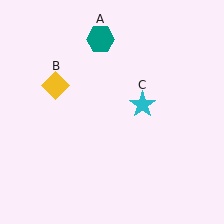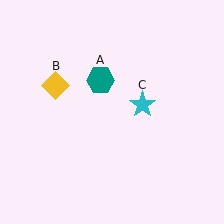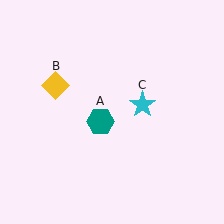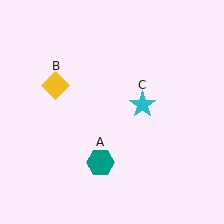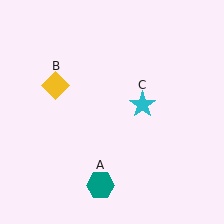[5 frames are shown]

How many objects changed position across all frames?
1 object changed position: teal hexagon (object A).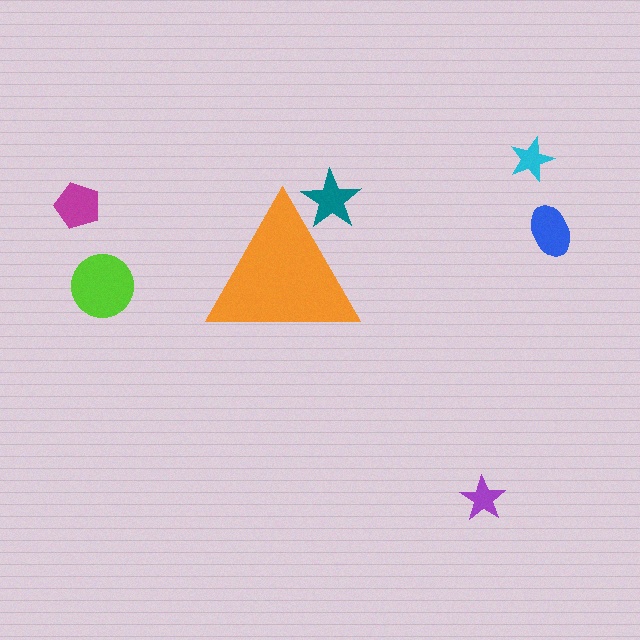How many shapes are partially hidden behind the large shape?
1 shape is partially hidden.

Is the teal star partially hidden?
Yes, the teal star is partially hidden behind the orange triangle.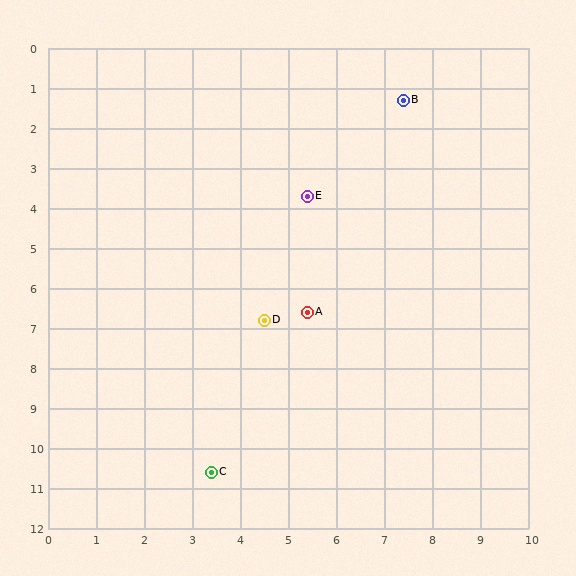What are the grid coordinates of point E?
Point E is at approximately (5.4, 3.7).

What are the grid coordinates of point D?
Point D is at approximately (4.5, 6.8).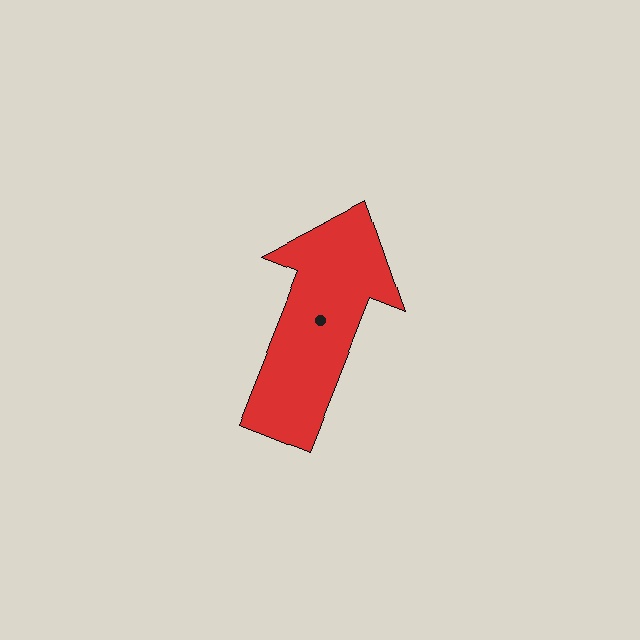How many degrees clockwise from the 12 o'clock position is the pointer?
Approximately 21 degrees.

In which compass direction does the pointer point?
North.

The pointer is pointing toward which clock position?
Roughly 1 o'clock.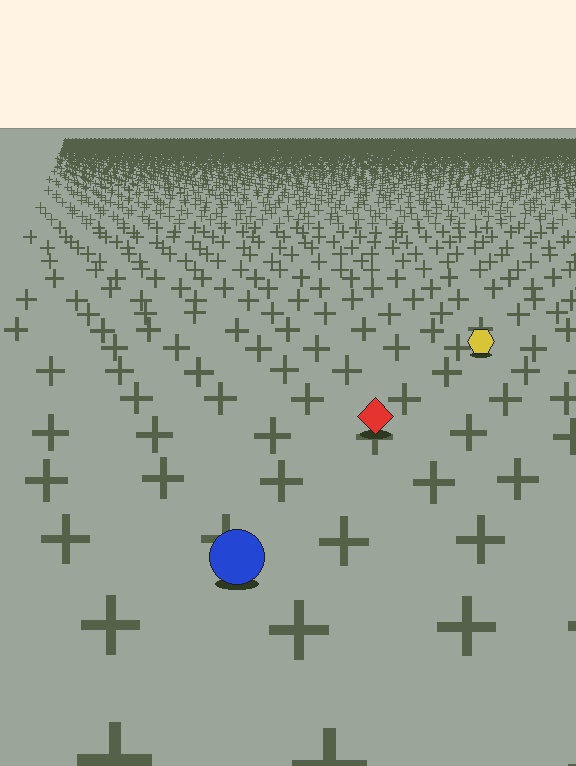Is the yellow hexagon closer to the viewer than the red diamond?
No. The red diamond is closer — you can tell from the texture gradient: the ground texture is coarser near it.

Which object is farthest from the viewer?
The yellow hexagon is farthest from the viewer. It appears smaller and the ground texture around it is denser.